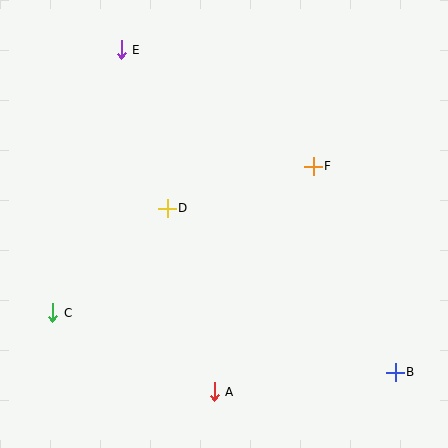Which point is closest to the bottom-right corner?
Point B is closest to the bottom-right corner.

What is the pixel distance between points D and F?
The distance between D and F is 152 pixels.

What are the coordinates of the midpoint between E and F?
The midpoint between E and F is at (217, 108).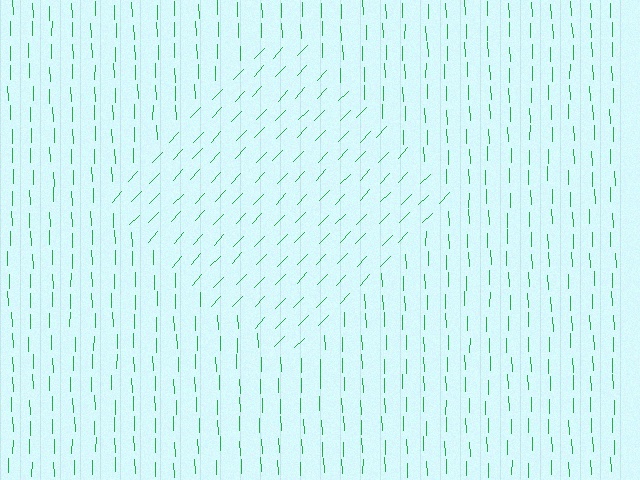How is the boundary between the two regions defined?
The boundary is defined purely by a change in line orientation (approximately 45 degrees difference). All lines are the same color and thickness.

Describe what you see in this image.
The image is filled with small green line segments. A diamond region in the image has lines oriented differently from the surrounding lines, creating a visible texture boundary.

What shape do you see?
I see a diamond.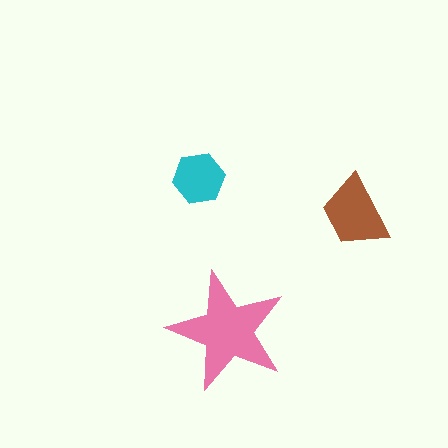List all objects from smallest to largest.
The cyan hexagon, the brown trapezoid, the pink star.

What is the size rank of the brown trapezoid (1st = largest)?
2nd.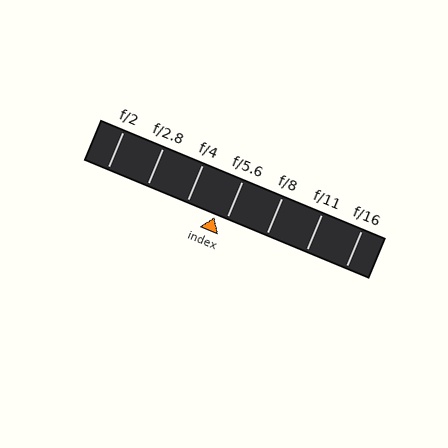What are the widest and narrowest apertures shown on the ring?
The widest aperture shown is f/2 and the narrowest is f/16.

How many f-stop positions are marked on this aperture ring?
There are 7 f-stop positions marked.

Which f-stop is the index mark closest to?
The index mark is closest to f/5.6.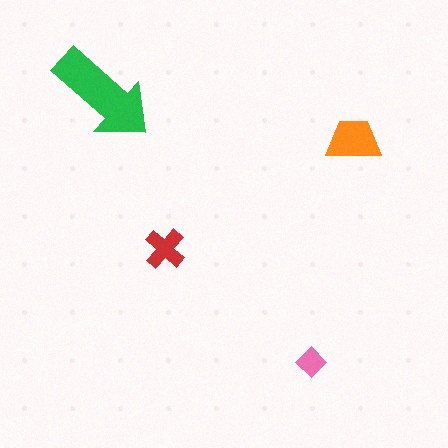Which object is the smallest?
The pink diamond.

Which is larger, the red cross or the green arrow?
The green arrow.